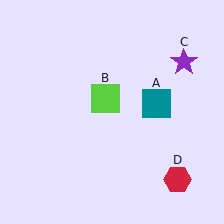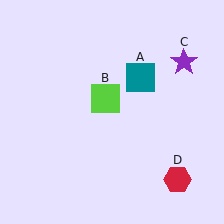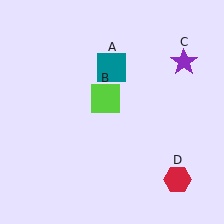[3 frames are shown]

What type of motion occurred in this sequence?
The teal square (object A) rotated counterclockwise around the center of the scene.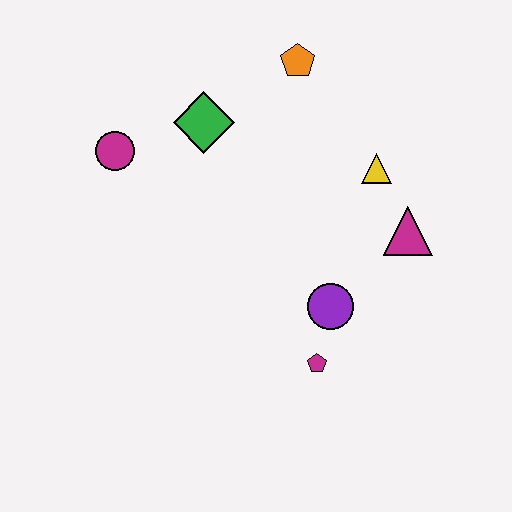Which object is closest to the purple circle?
The magenta pentagon is closest to the purple circle.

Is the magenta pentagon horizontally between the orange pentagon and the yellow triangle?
Yes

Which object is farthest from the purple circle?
The magenta circle is farthest from the purple circle.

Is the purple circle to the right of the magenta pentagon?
Yes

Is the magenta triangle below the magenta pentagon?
No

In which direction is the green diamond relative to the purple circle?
The green diamond is above the purple circle.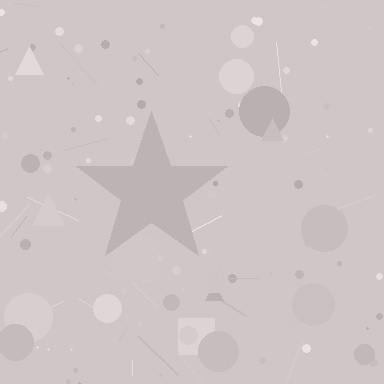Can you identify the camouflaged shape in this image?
The camouflaged shape is a star.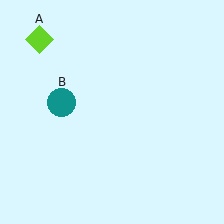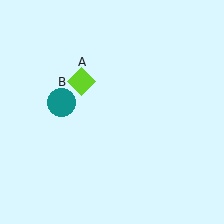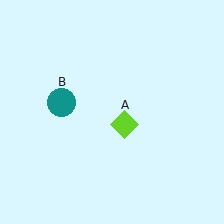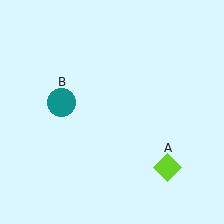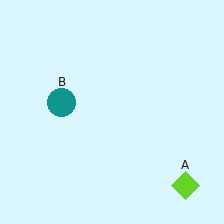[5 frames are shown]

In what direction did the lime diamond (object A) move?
The lime diamond (object A) moved down and to the right.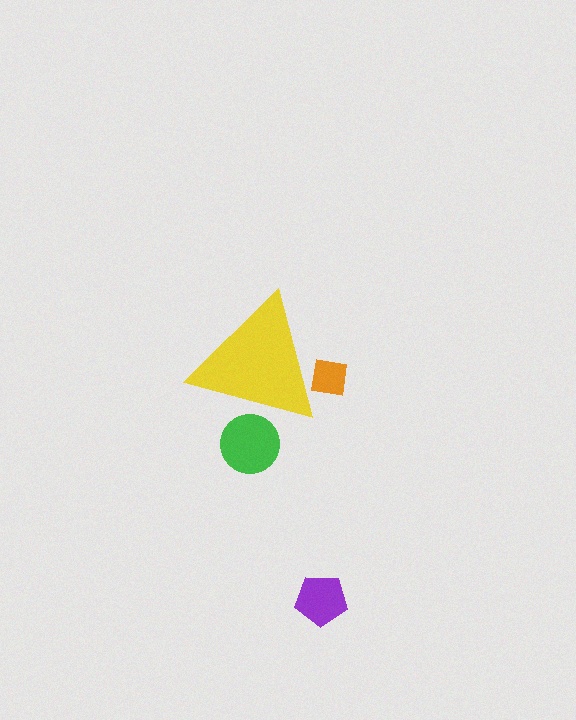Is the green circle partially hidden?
Yes, the green circle is partially hidden behind the yellow triangle.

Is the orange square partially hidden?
Yes, the orange square is partially hidden behind the yellow triangle.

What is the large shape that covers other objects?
A yellow triangle.